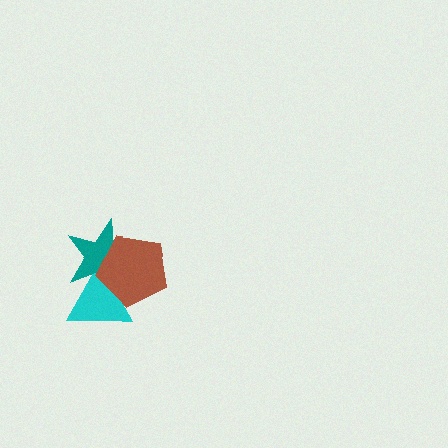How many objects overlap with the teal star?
2 objects overlap with the teal star.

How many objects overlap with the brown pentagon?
2 objects overlap with the brown pentagon.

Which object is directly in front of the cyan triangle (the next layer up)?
The teal star is directly in front of the cyan triangle.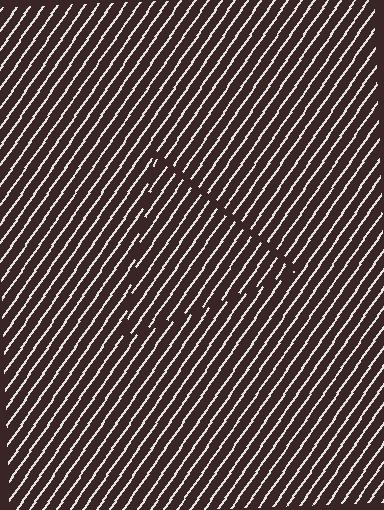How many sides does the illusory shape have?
3 sides — the line-ends trace a triangle.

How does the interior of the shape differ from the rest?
The interior of the shape contains the same grating, shifted by half a period — the contour is defined by the phase discontinuity where line-ends from the inner and outer gratings abut.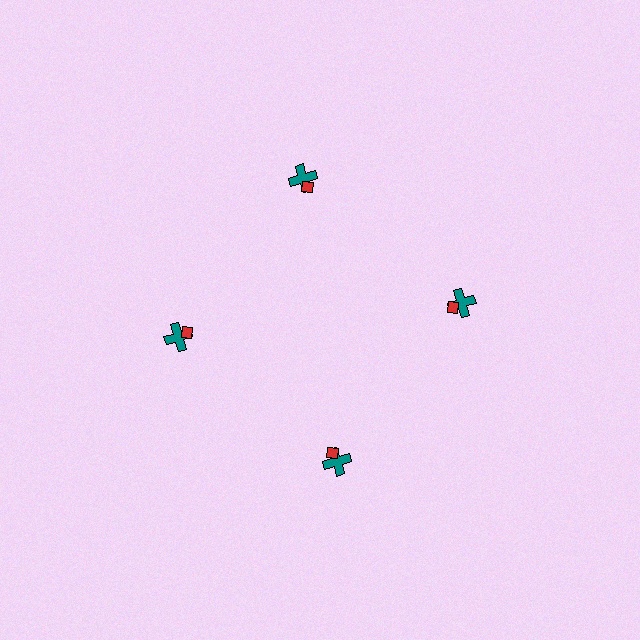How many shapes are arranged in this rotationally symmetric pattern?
There are 8 shapes, arranged in 4 groups of 2.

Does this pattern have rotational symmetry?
Yes, this pattern has 4-fold rotational symmetry. It looks the same after rotating 90 degrees around the center.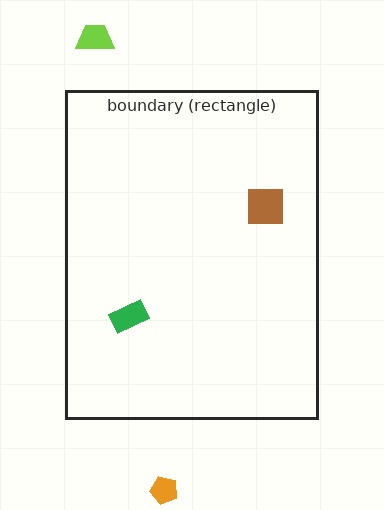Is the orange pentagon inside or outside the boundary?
Outside.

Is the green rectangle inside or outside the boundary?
Inside.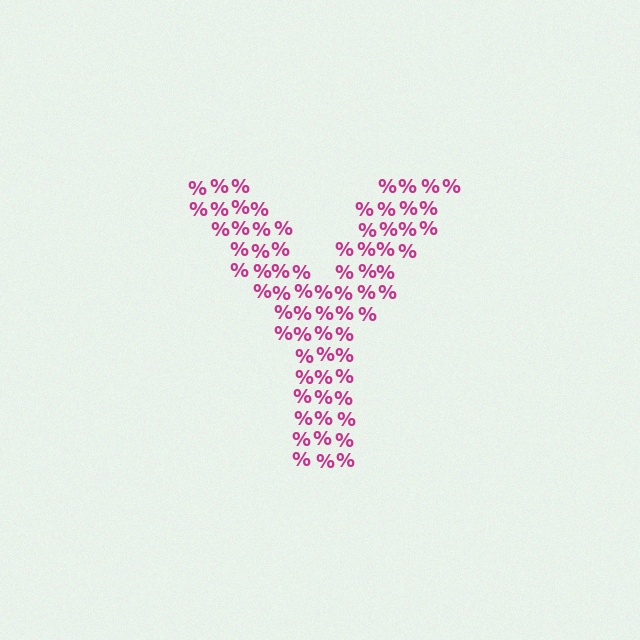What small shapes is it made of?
It is made of small percent signs.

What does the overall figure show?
The overall figure shows the letter Y.